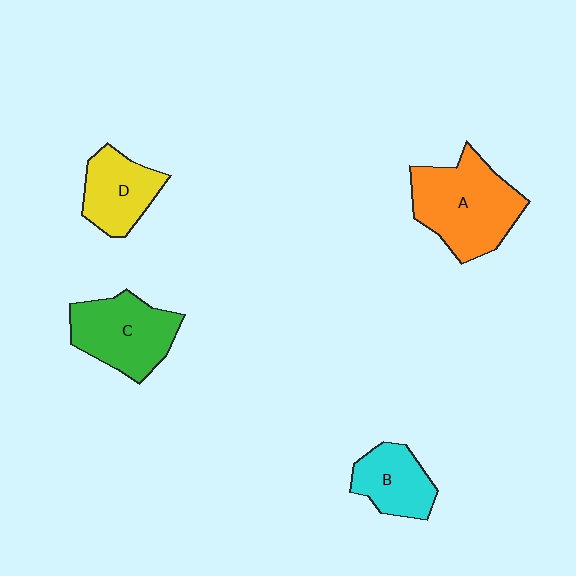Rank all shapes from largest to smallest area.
From largest to smallest: A (orange), C (green), D (yellow), B (cyan).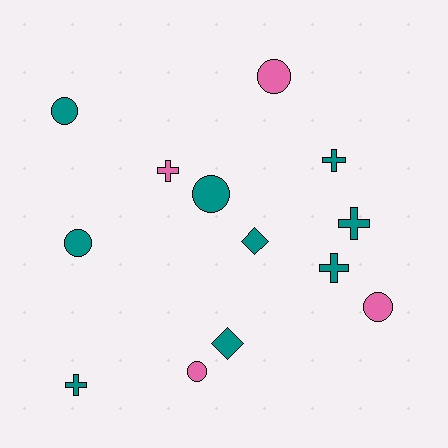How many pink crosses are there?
There is 1 pink cross.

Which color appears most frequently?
Teal, with 9 objects.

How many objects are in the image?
There are 13 objects.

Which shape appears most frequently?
Circle, with 6 objects.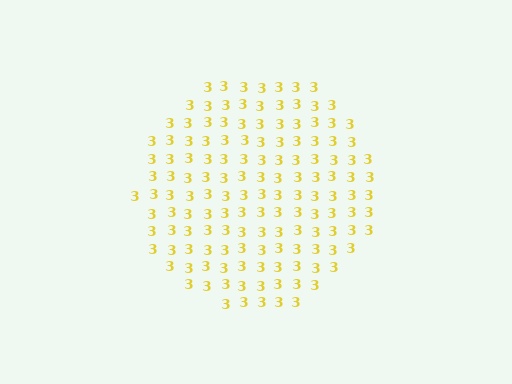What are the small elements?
The small elements are digit 3's.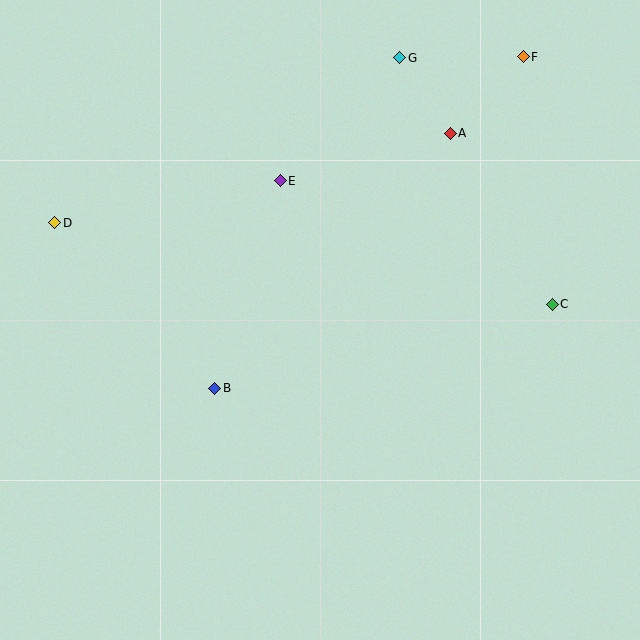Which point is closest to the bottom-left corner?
Point B is closest to the bottom-left corner.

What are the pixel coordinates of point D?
Point D is at (55, 223).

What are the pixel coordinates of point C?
Point C is at (552, 304).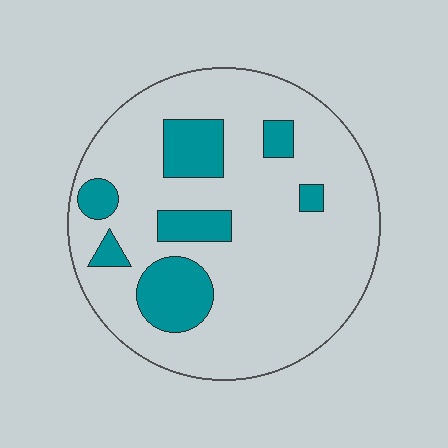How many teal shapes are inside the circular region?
7.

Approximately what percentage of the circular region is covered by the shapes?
Approximately 20%.